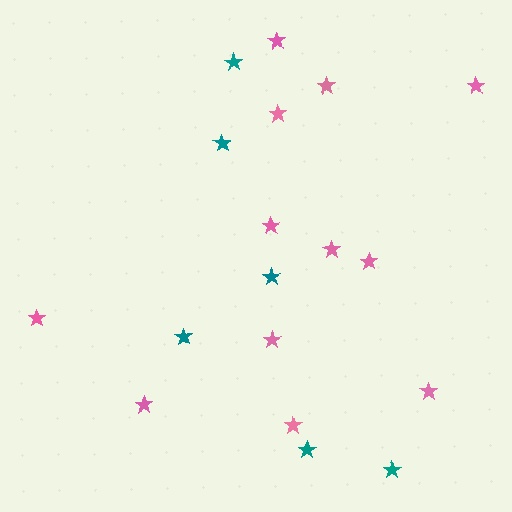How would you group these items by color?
There are 2 groups: one group of pink stars (12) and one group of teal stars (6).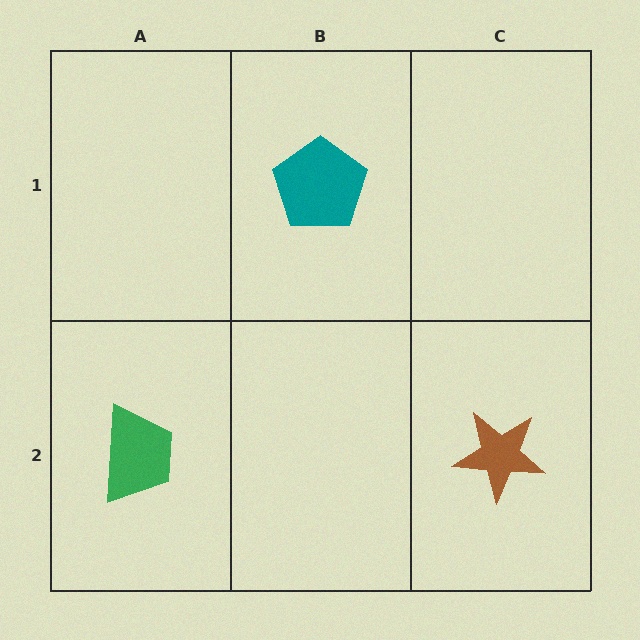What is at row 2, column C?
A brown star.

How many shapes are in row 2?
2 shapes.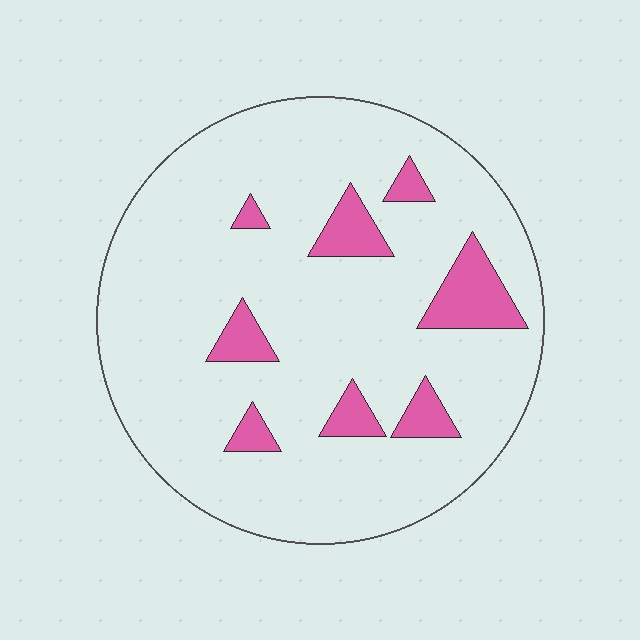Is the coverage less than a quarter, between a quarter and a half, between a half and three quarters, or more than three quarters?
Less than a quarter.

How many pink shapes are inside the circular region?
8.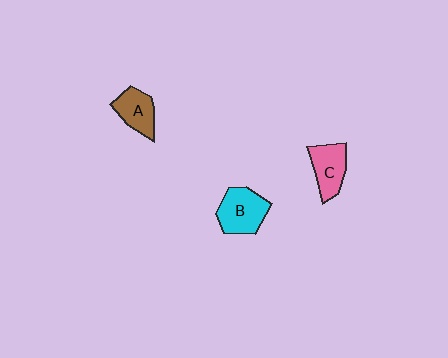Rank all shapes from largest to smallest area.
From largest to smallest: B (cyan), C (pink), A (brown).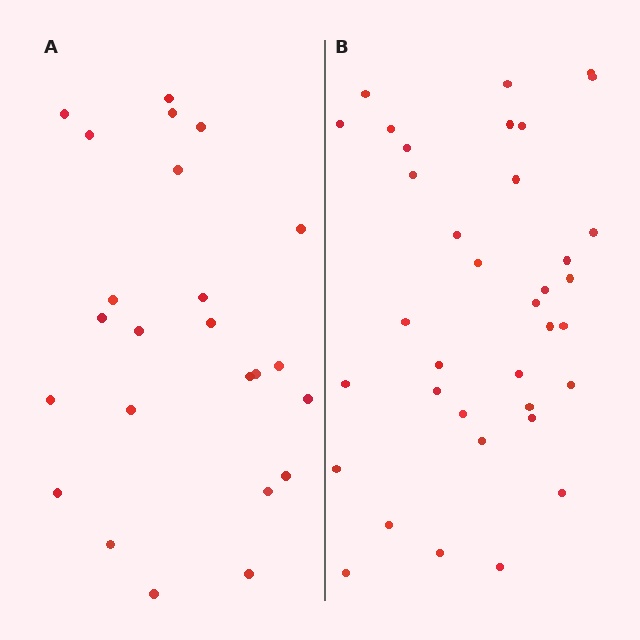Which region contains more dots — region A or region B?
Region B (the right region) has more dots.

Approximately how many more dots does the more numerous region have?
Region B has roughly 12 or so more dots than region A.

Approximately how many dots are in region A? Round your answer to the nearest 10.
About 20 dots. (The exact count is 24, which rounds to 20.)